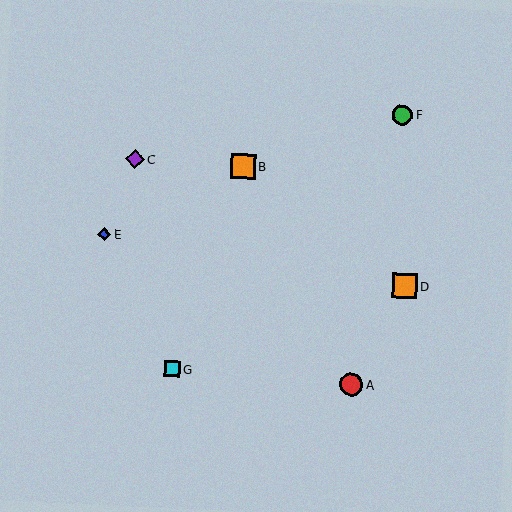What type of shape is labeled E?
Shape E is a blue diamond.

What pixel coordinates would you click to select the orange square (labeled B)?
Click at (243, 166) to select the orange square B.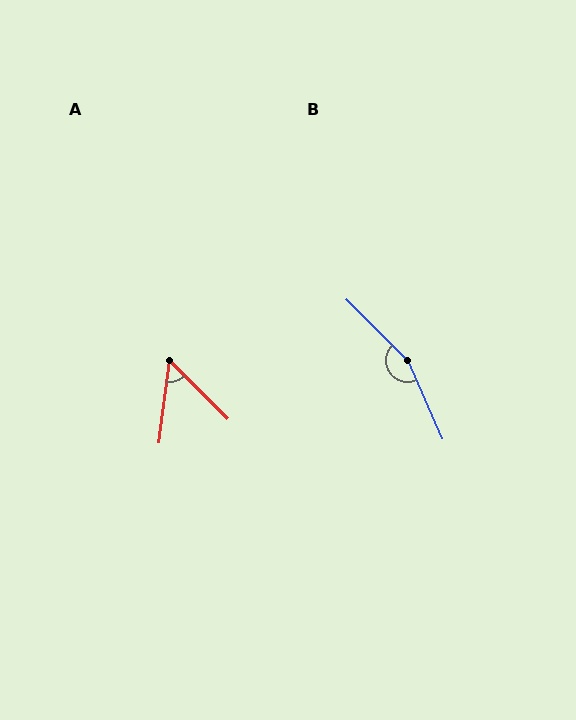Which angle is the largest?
B, at approximately 159 degrees.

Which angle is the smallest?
A, at approximately 52 degrees.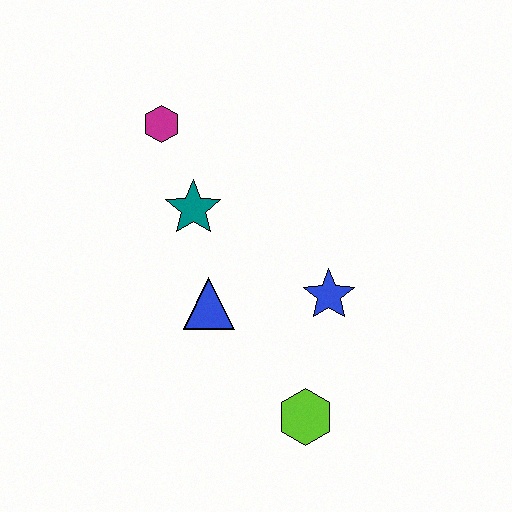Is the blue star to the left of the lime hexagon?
No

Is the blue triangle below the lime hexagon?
No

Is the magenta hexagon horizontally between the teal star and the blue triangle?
No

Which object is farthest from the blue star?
The magenta hexagon is farthest from the blue star.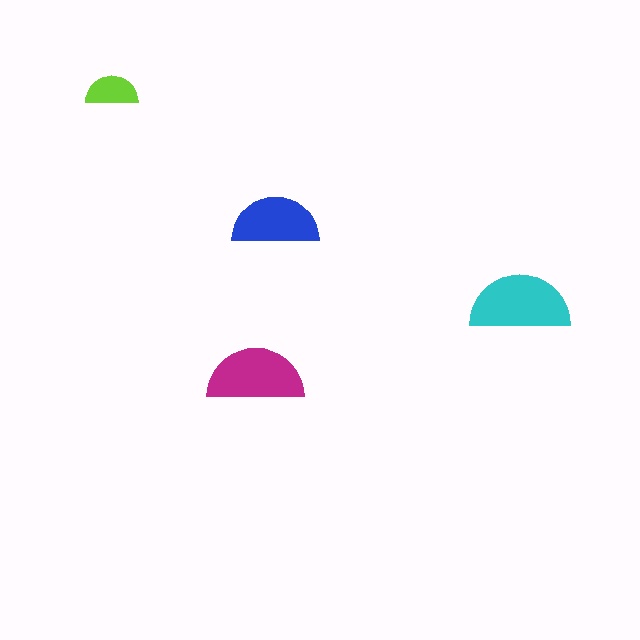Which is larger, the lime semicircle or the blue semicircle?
The blue one.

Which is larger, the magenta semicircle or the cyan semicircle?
The cyan one.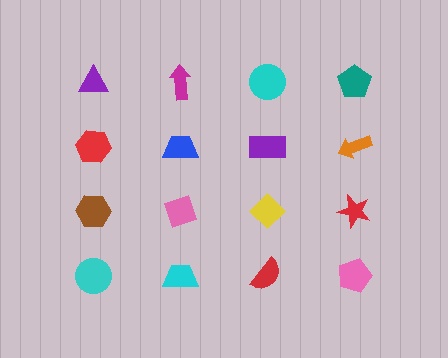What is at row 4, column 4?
A pink pentagon.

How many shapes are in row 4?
4 shapes.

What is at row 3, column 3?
A yellow diamond.